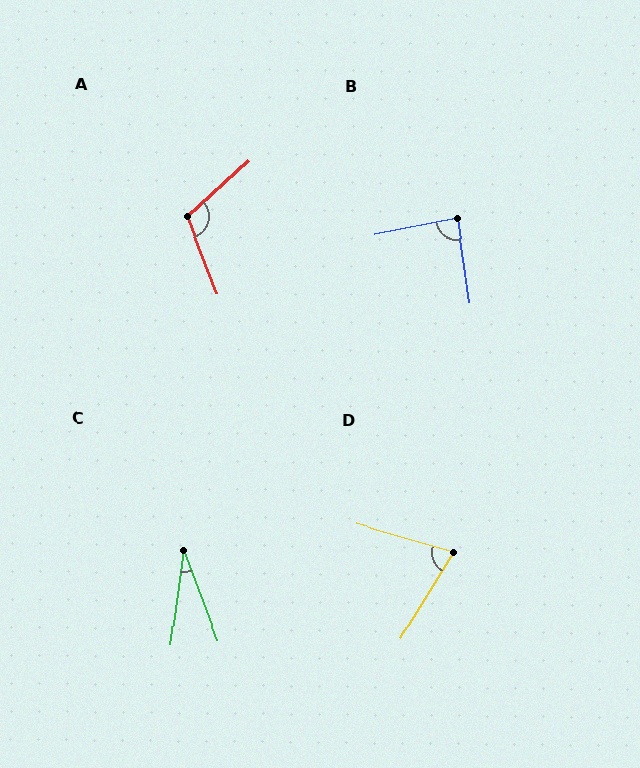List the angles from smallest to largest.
C (28°), D (74°), B (87°), A (110°).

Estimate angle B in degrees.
Approximately 87 degrees.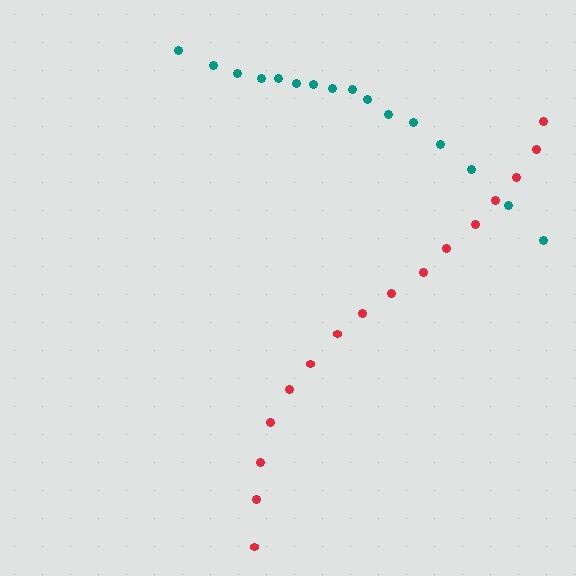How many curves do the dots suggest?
There are 2 distinct paths.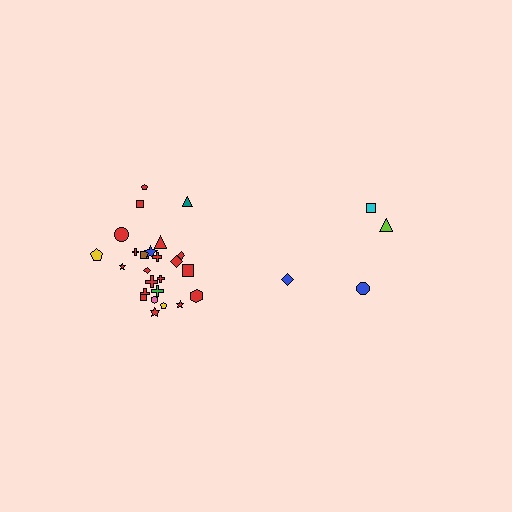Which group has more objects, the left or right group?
The left group.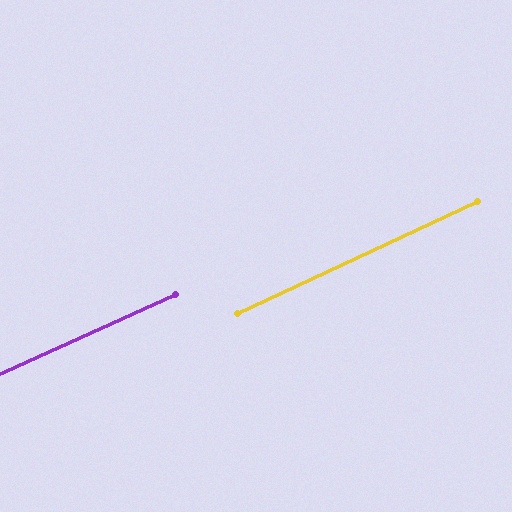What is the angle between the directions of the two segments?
Approximately 1 degree.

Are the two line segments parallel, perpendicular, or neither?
Parallel — their directions differ by only 0.7°.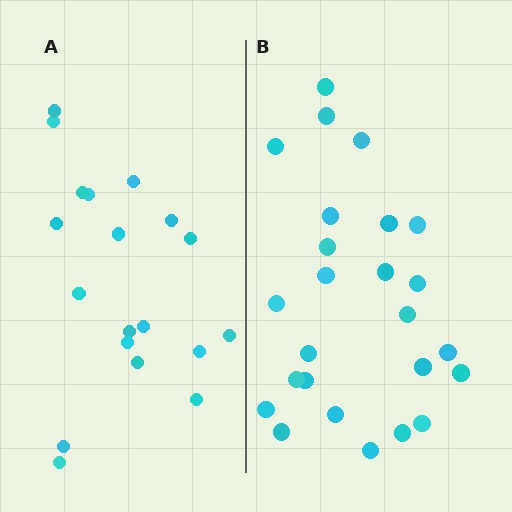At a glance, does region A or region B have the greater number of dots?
Region B (the right region) has more dots.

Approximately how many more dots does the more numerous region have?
Region B has about 6 more dots than region A.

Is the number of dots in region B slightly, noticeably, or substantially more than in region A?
Region B has noticeably more, but not dramatically so. The ratio is roughly 1.3 to 1.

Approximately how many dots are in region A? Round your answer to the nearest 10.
About 20 dots. (The exact count is 19, which rounds to 20.)